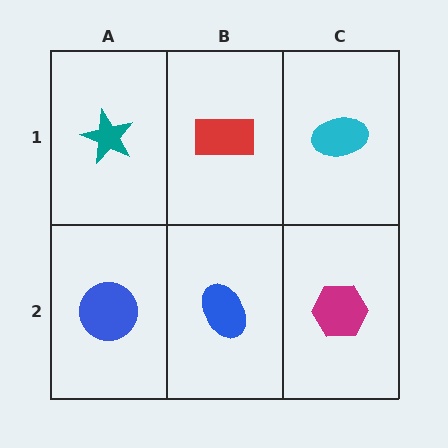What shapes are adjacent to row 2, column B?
A red rectangle (row 1, column B), a blue circle (row 2, column A), a magenta hexagon (row 2, column C).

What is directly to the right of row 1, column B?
A cyan ellipse.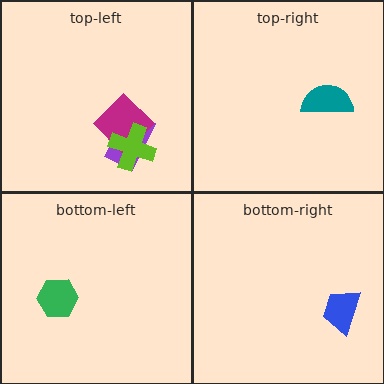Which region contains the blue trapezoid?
The bottom-right region.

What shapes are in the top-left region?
The purple rectangle, the magenta diamond, the lime cross.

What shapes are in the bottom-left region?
The green hexagon.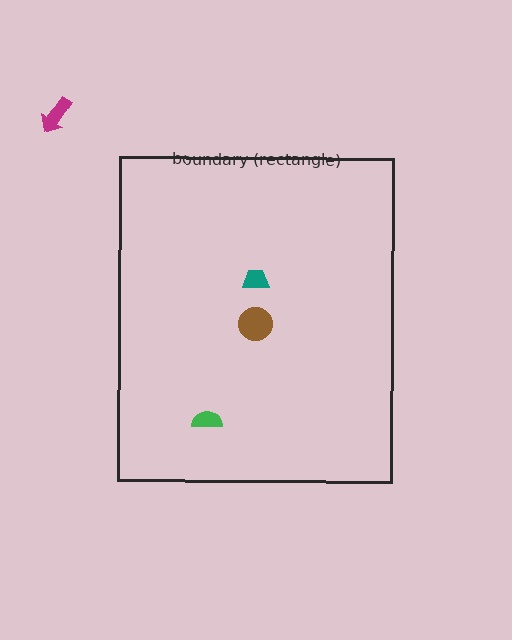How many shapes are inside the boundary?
3 inside, 1 outside.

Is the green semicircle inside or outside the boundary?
Inside.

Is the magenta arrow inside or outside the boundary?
Outside.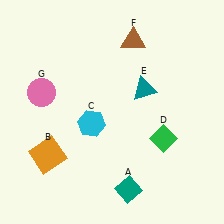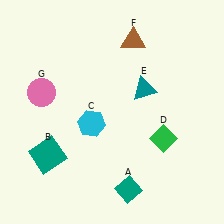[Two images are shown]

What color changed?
The square (B) changed from orange in Image 1 to teal in Image 2.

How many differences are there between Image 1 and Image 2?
There is 1 difference between the two images.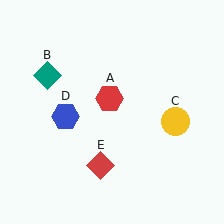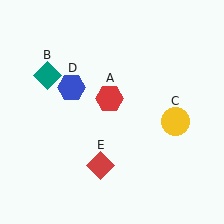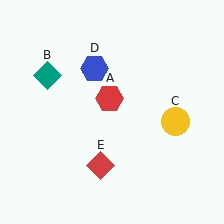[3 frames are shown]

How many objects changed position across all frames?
1 object changed position: blue hexagon (object D).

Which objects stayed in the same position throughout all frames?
Red hexagon (object A) and teal diamond (object B) and yellow circle (object C) and red diamond (object E) remained stationary.